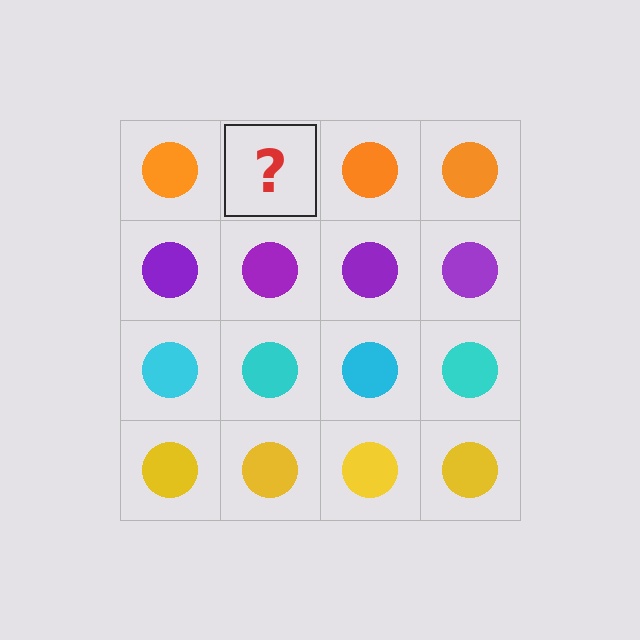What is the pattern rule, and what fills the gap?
The rule is that each row has a consistent color. The gap should be filled with an orange circle.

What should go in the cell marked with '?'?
The missing cell should contain an orange circle.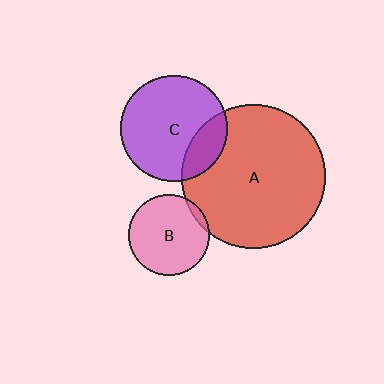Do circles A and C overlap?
Yes.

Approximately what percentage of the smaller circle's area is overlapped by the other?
Approximately 20%.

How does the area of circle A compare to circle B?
Approximately 3.2 times.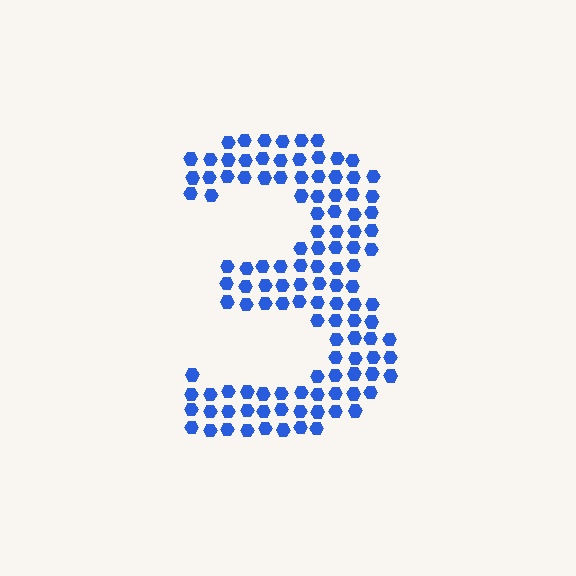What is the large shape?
The large shape is the digit 3.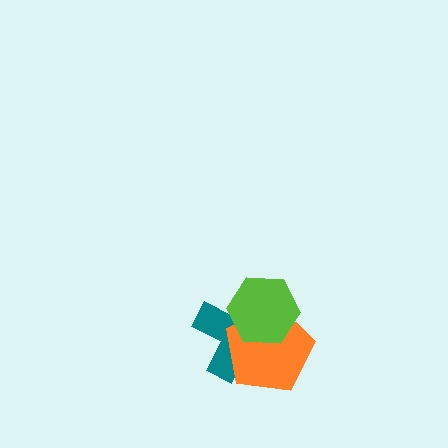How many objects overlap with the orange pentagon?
2 objects overlap with the orange pentagon.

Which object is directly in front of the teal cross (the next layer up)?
The orange pentagon is directly in front of the teal cross.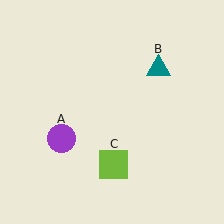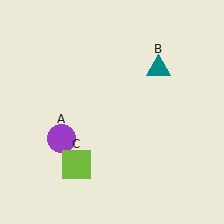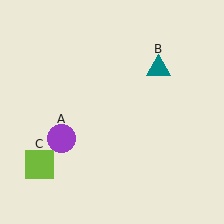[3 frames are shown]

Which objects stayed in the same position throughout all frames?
Purple circle (object A) and teal triangle (object B) remained stationary.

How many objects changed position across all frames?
1 object changed position: lime square (object C).